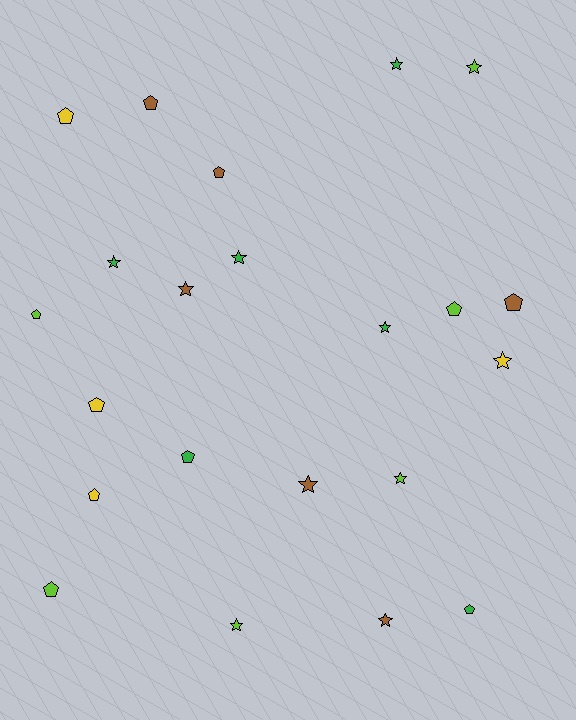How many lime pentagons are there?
There are 3 lime pentagons.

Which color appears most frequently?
Green, with 6 objects.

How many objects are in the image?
There are 22 objects.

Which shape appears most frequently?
Star, with 11 objects.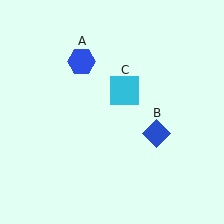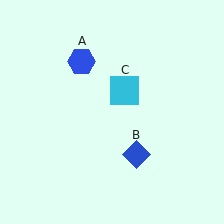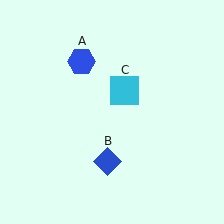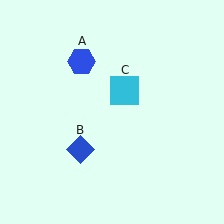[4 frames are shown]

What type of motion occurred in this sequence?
The blue diamond (object B) rotated clockwise around the center of the scene.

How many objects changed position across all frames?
1 object changed position: blue diamond (object B).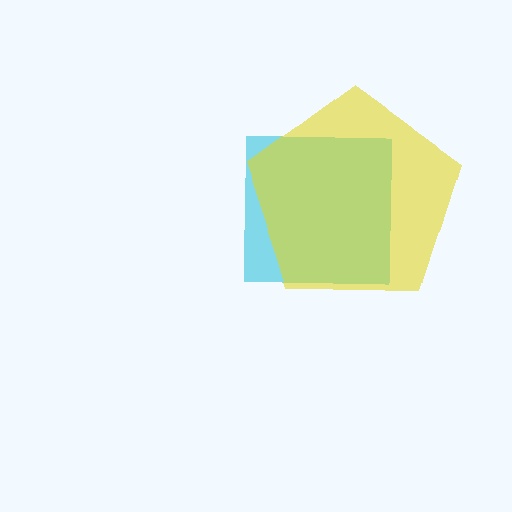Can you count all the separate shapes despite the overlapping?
Yes, there are 2 separate shapes.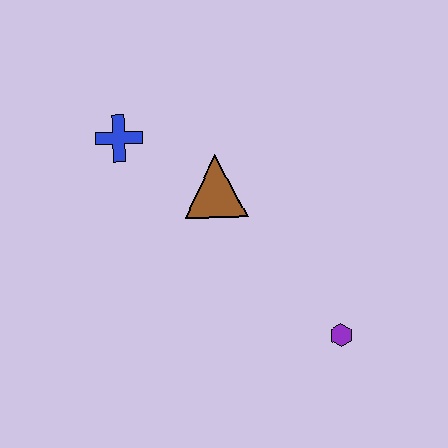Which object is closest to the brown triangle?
The blue cross is closest to the brown triangle.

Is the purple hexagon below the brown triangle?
Yes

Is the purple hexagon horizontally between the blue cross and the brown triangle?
No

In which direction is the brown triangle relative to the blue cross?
The brown triangle is to the right of the blue cross.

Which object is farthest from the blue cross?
The purple hexagon is farthest from the blue cross.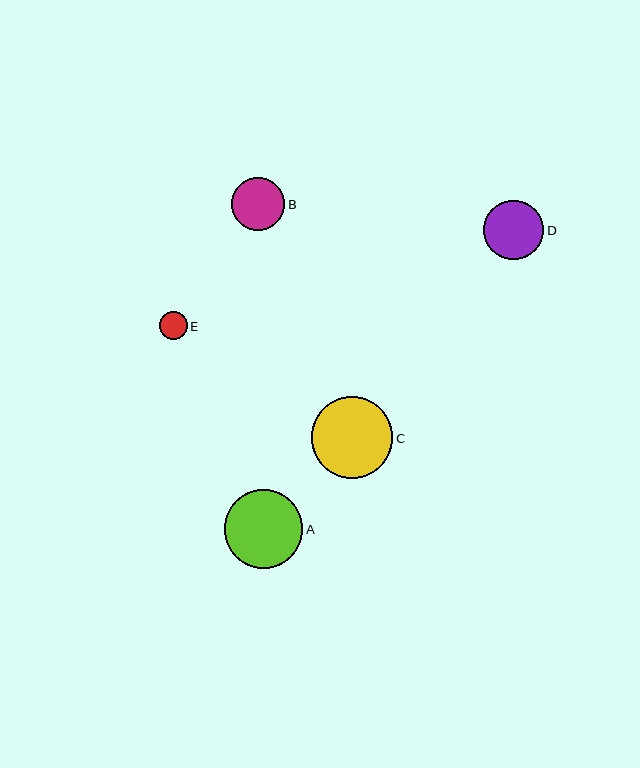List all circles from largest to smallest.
From largest to smallest: C, A, D, B, E.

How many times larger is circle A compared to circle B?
Circle A is approximately 1.5 times the size of circle B.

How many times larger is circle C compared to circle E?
Circle C is approximately 3.0 times the size of circle E.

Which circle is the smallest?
Circle E is the smallest with a size of approximately 28 pixels.